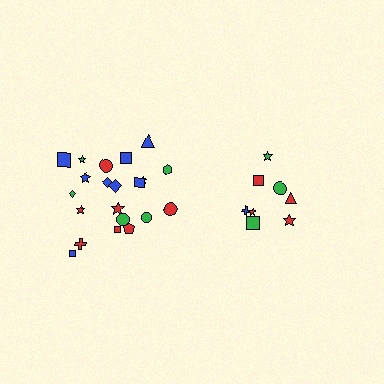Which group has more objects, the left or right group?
The left group.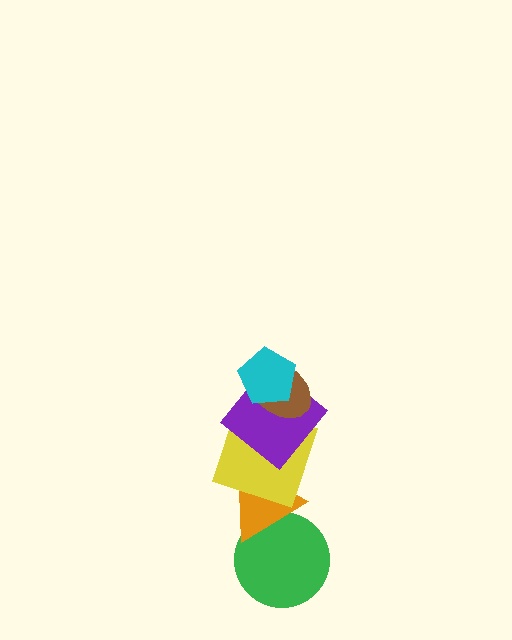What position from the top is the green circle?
The green circle is 6th from the top.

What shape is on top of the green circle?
The orange triangle is on top of the green circle.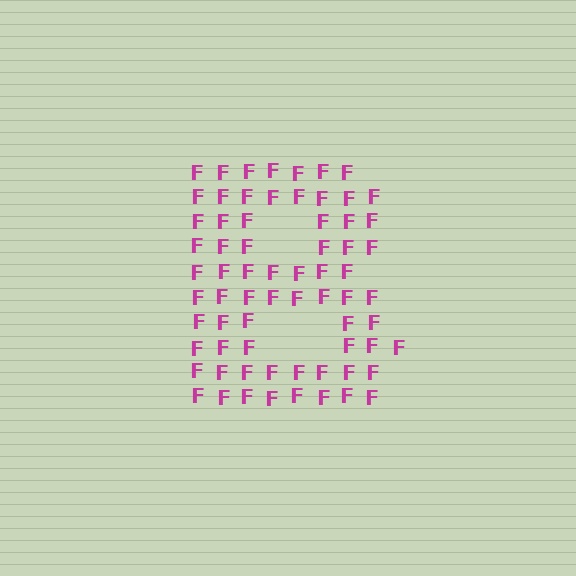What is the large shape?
The large shape is the letter B.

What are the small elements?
The small elements are letter F's.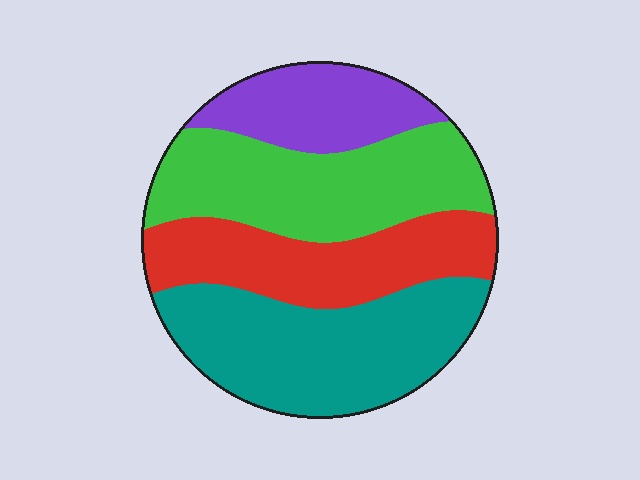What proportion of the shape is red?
Red covers about 25% of the shape.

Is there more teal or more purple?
Teal.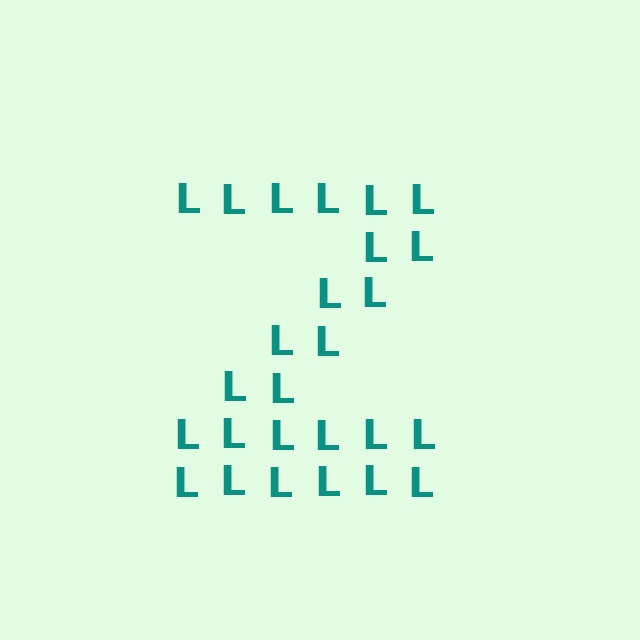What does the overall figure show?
The overall figure shows the letter Z.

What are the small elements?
The small elements are letter L's.